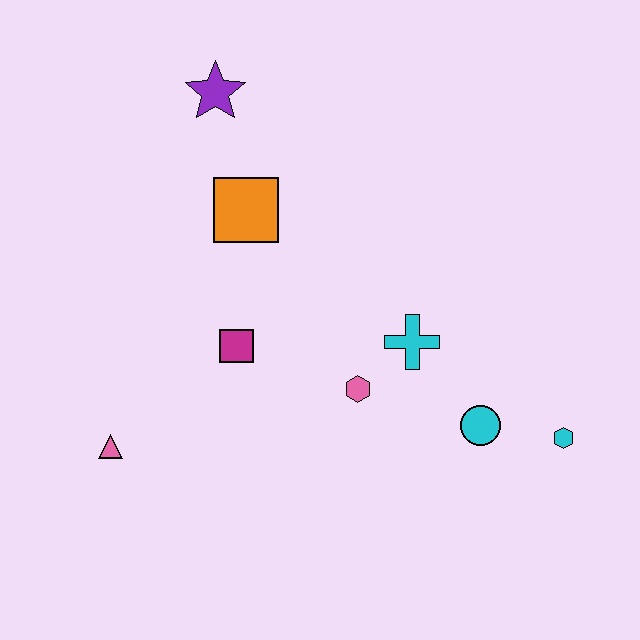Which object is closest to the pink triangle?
The magenta square is closest to the pink triangle.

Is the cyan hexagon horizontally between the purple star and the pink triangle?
No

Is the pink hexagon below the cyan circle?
No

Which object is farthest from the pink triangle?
The cyan hexagon is farthest from the pink triangle.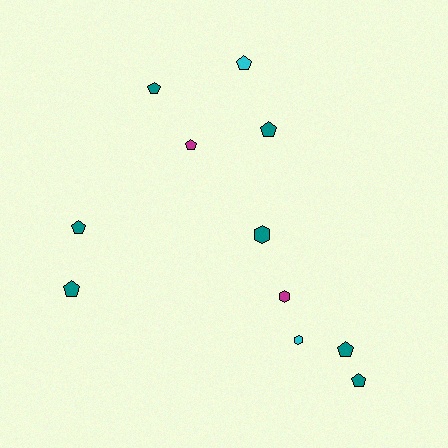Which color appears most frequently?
Teal, with 7 objects.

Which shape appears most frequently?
Pentagon, with 8 objects.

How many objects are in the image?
There are 11 objects.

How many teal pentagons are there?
There are 6 teal pentagons.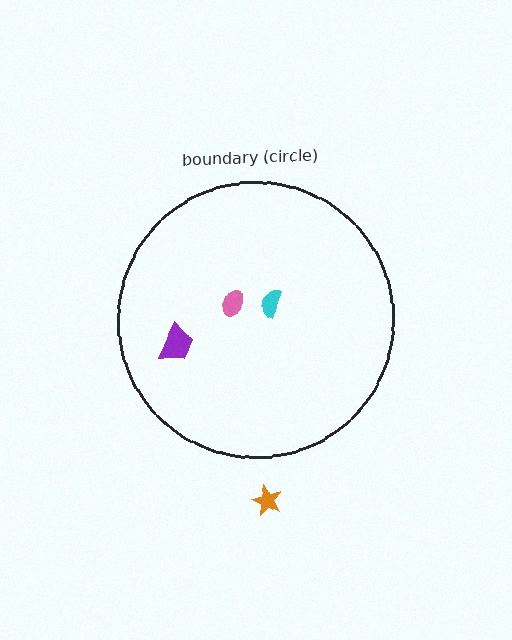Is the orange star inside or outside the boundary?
Outside.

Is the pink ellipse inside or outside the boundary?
Inside.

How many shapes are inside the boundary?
3 inside, 1 outside.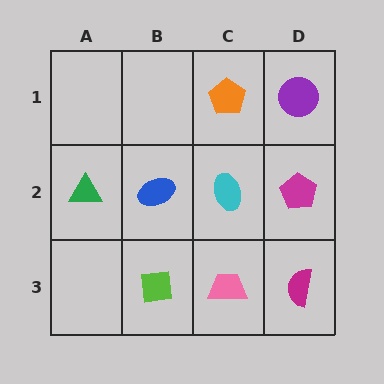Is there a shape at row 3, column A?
No, that cell is empty.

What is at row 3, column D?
A magenta semicircle.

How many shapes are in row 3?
3 shapes.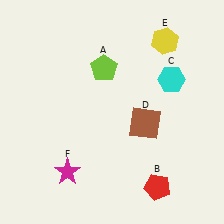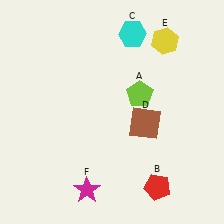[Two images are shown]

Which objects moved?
The objects that moved are: the lime pentagon (A), the cyan hexagon (C), the magenta star (F).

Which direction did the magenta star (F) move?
The magenta star (F) moved right.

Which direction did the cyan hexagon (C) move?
The cyan hexagon (C) moved up.